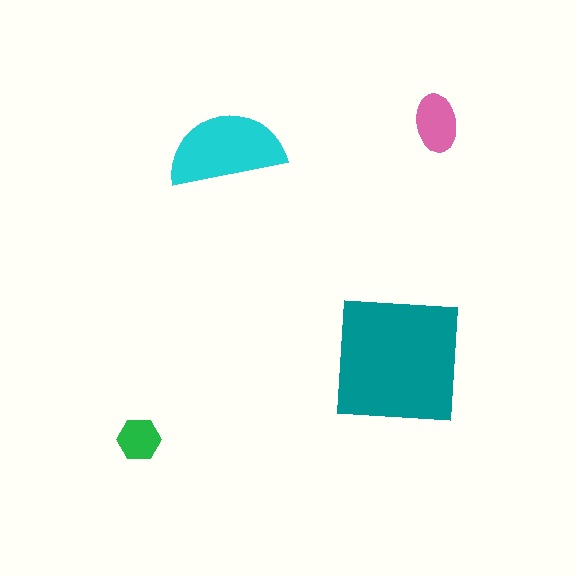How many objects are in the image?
There are 4 objects in the image.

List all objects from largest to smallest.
The teal square, the cyan semicircle, the pink ellipse, the green hexagon.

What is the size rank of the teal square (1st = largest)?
1st.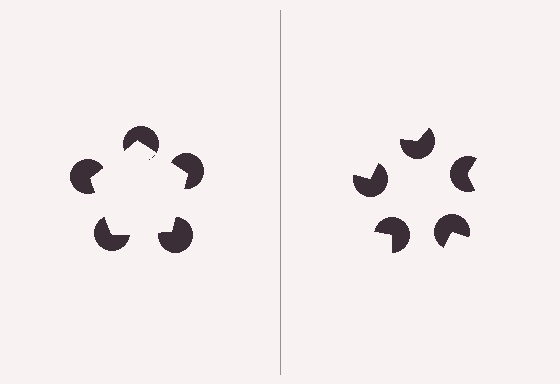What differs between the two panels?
The pac-man discs are positioned identically on both sides; only the wedge orientations differ. On the left they align to a pentagon; on the right they are misaligned.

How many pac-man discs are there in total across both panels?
10 — 5 on each side.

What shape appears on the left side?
An illusory pentagon.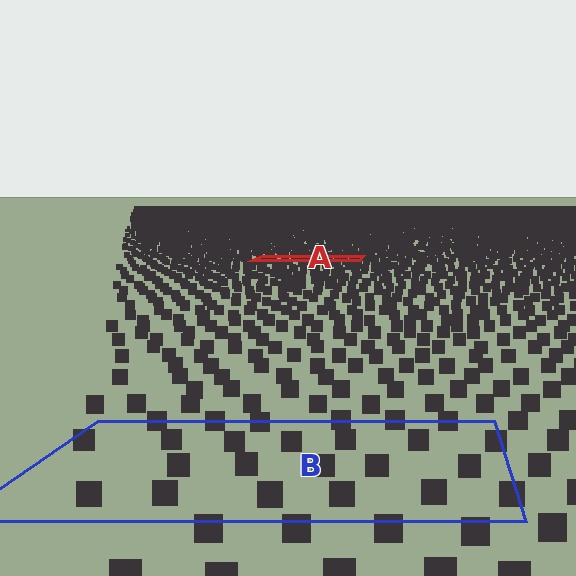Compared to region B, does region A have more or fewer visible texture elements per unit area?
Region A has more texture elements per unit area — they are packed more densely because it is farther away.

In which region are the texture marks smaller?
The texture marks are smaller in region A, because it is farther away.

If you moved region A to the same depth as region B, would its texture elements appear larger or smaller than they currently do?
They would appear larger. At a closer depth, the same texture elements are projected at a bigger on-screen size.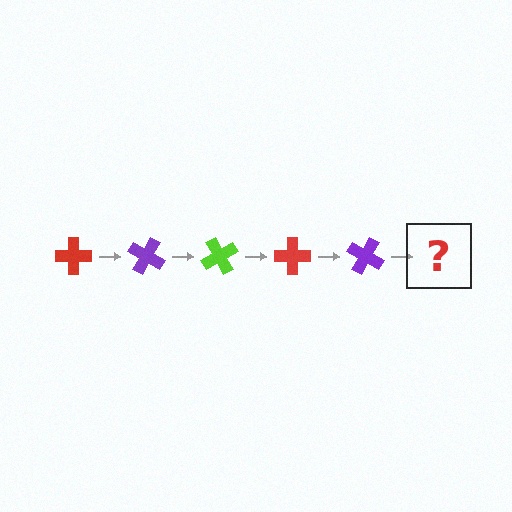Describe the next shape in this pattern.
It should be a lime cross, rotated 150 degrees from the start.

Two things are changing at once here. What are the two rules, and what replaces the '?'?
The two rules are that it rotates 30 degrees each step and the color cycles through red, purple, and lime. The '?' should be a lime cross, rotated 150 degrees from the start.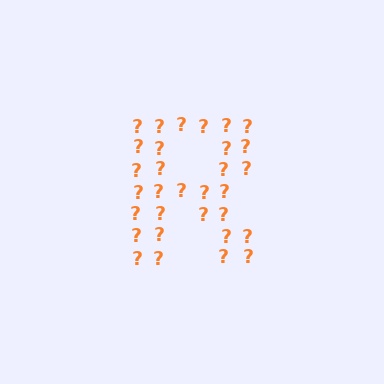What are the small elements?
The small elements are question marks.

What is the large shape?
The large shape is the letter R.